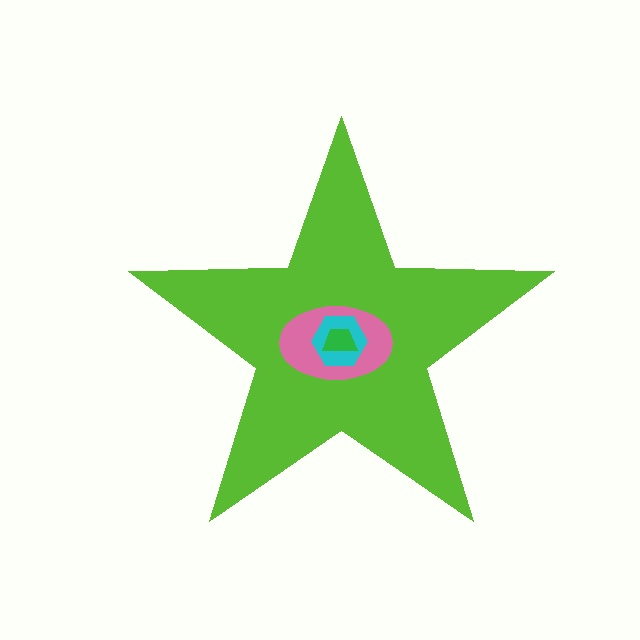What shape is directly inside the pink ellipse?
The cyan hexagon.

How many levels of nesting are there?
4.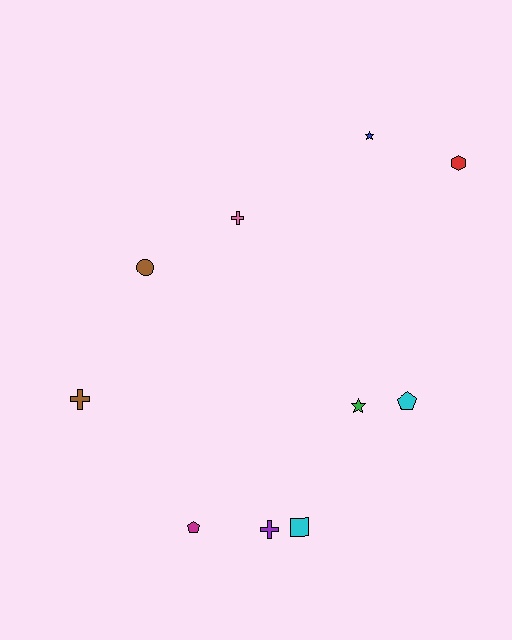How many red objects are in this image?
There is 1 red object.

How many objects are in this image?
There are 10 objects.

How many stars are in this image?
There are 2 stars.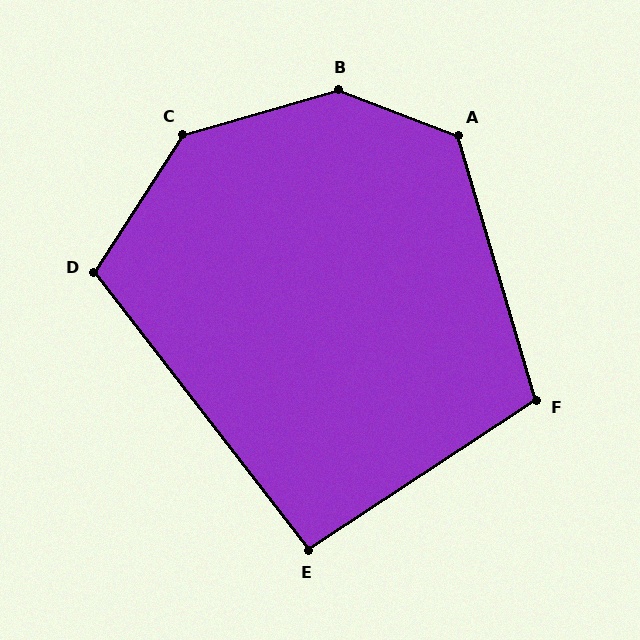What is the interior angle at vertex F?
Approximately 107 degrees (obtuse).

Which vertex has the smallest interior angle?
E, at approximately 94 degrees.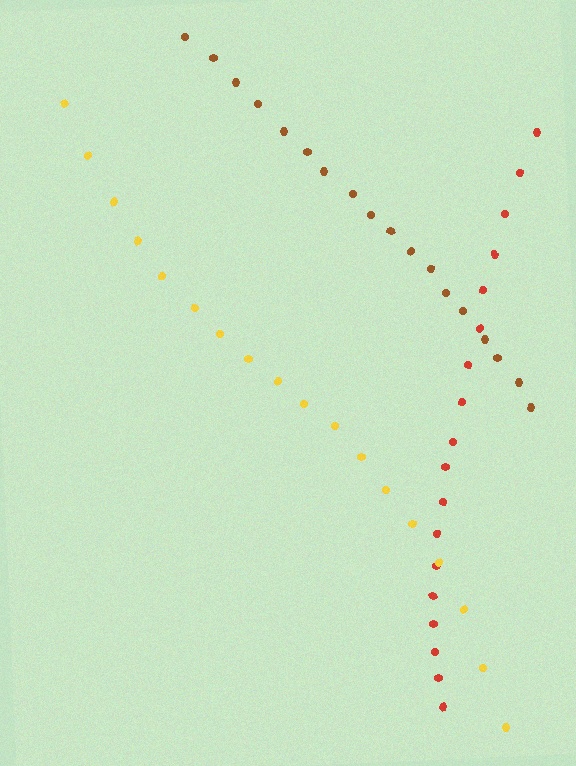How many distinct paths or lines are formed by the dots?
There are 3 distinct paths.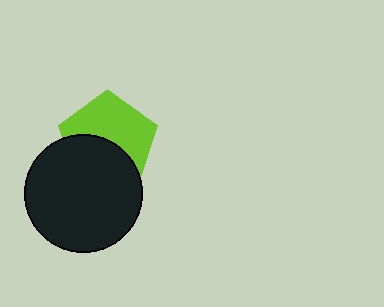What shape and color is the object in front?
The object in front is a black circle.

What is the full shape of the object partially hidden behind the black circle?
The partially hidden object is a lime pentagon.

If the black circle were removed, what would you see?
You would see the complete lime pentagon.